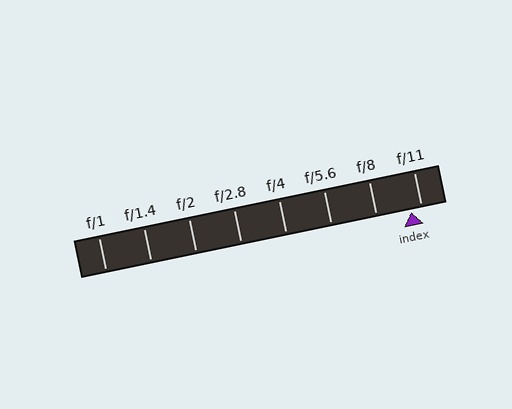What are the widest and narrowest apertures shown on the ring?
The widest aperture shown is f/1 and the narrowest is f/11.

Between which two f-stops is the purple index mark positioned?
The index mark is between f/8 and f/11.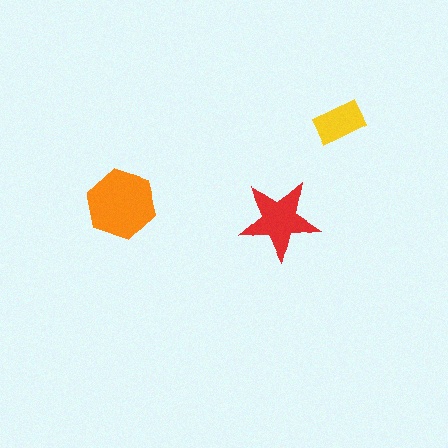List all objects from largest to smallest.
The orange hexagon, the red star, the yellow rectangle.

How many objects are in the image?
There are 3 objects in the image.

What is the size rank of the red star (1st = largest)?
2nd.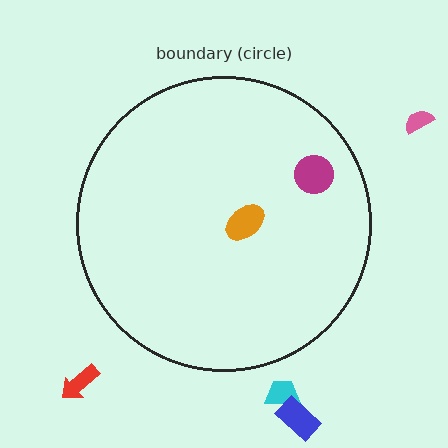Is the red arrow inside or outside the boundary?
Outside.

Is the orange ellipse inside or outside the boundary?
Inside.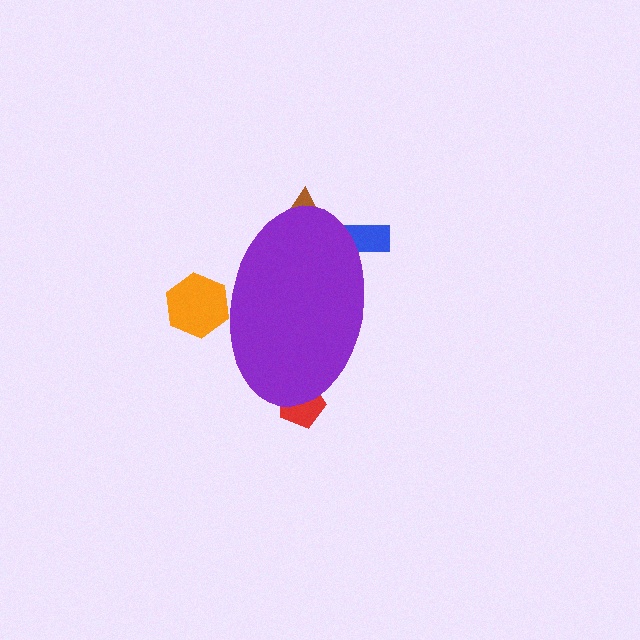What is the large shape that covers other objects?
A purple ellipse.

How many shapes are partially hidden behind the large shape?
4 shapes are partially hidden.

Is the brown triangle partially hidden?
Yes, the brown triangle is partially hidden behind the purple ellipse.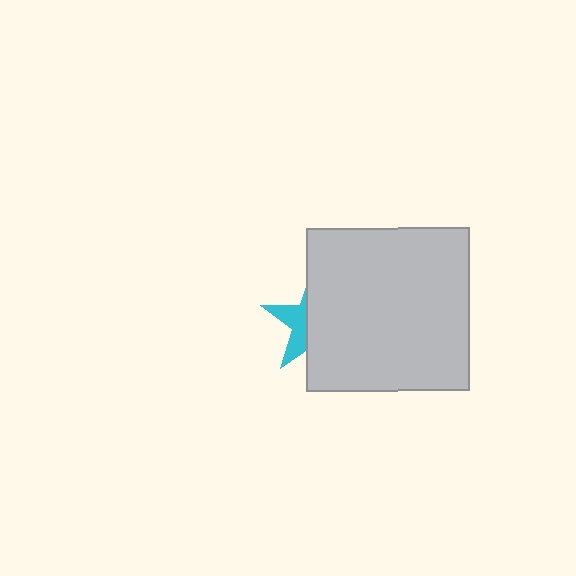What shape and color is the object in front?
The object in front is a light gray square.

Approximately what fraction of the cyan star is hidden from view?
Roughly 65% of the cyan star is hidden behind the light gray square.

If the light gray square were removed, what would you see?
You would see the complete cyan star.